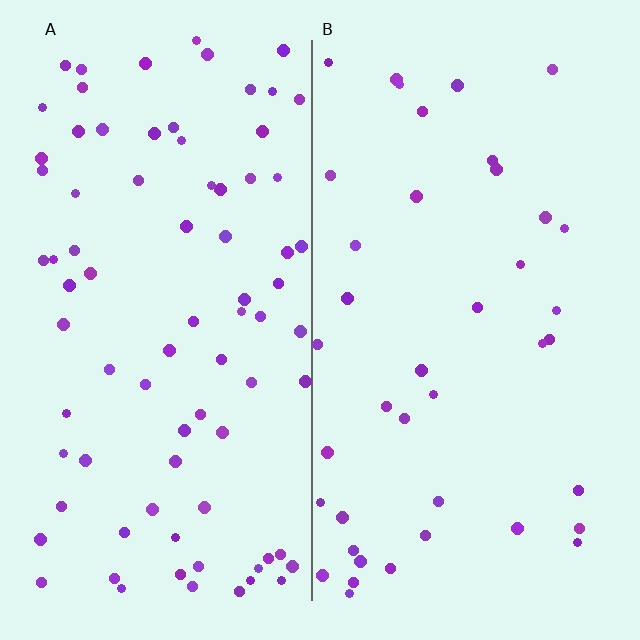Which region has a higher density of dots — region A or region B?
A (the left).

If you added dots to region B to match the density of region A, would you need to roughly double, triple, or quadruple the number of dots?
Approximately double.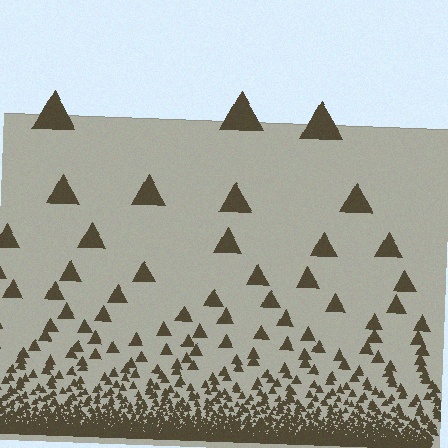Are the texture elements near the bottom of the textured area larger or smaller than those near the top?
Smaller. The gradient is inverted — elements near the bottom are smaller and denser.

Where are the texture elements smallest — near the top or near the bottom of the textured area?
Near the bottom.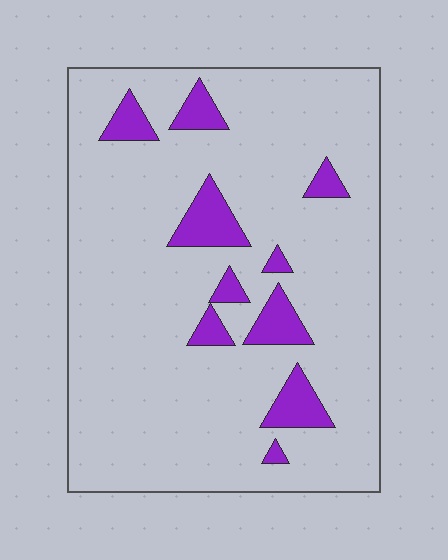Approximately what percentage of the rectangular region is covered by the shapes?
Approximately 10%.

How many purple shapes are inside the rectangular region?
10.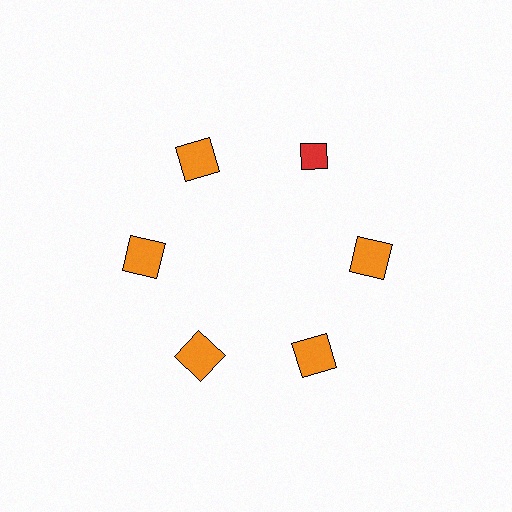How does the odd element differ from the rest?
It differs in both color (red instead of orange) and shape (diamond instead of square).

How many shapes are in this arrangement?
There are 6 shapes arranged in a ring pattern.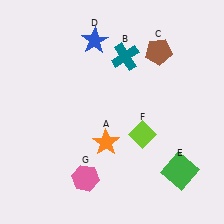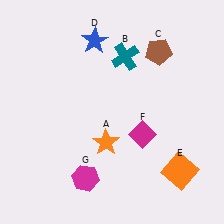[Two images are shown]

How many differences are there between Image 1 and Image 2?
There are 3 differences between the two images.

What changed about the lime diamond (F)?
In Image 1, F is lime. In Image 2, it changed to magenta.